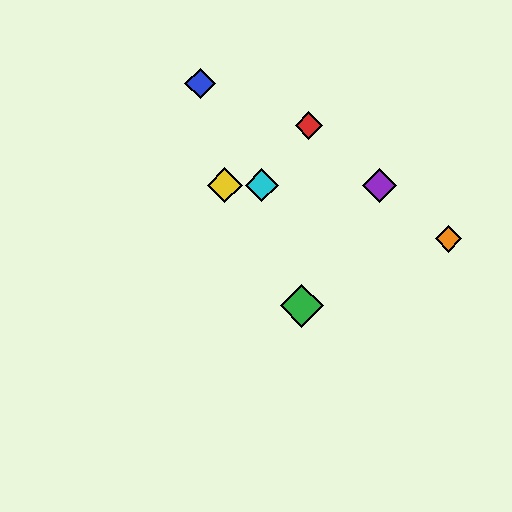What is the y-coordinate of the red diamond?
The red diamond is at y≈125.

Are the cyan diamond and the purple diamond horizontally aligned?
Yes, both are at y≈185.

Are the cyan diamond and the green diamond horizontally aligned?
No, the cyan diamond is at y≈185 and the green diamond is at y≈306.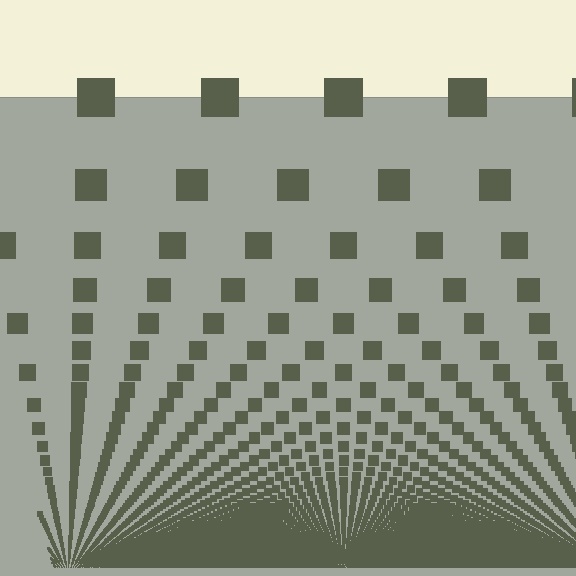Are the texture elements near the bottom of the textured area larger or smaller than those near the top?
Smaller. The gradient is inverted — elements near the bottom are smaller and denser.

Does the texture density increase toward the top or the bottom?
Density increases toward the bottom.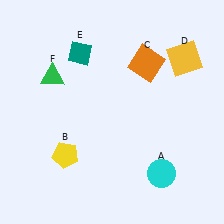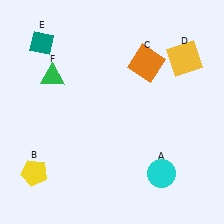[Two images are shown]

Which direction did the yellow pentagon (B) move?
The yellow pentagon (B) moved left.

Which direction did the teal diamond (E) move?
The teal diamond (E) moved left.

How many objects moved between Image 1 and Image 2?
2 objects moved between the two images.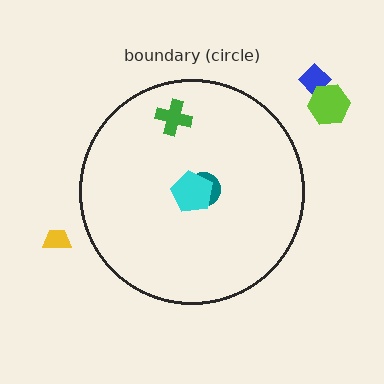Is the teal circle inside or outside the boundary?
Inside.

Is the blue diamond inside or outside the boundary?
Outside.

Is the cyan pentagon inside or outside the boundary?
Inside.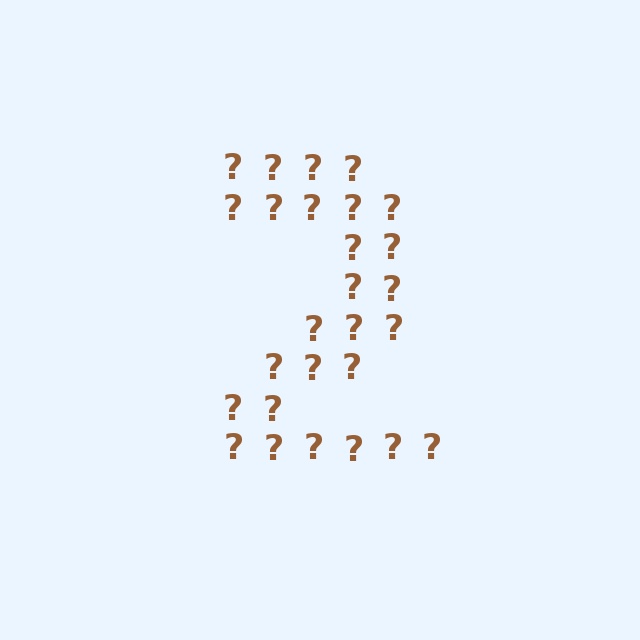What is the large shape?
The large shape is the digit 2.